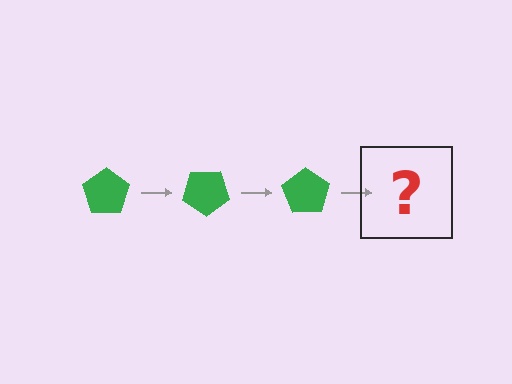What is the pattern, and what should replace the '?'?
The pattern is that the pentagon rotates 35 degrees each step. The '?' should be a green pentagon rotated 105 degrees.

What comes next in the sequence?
The next element should be a green pentagon rotated 105 degrees.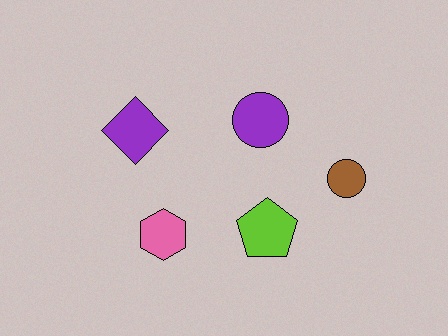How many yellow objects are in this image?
There are no yellow objects.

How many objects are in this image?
There are 5 objects.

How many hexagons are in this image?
There is 1 hexagon.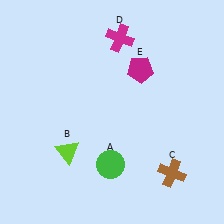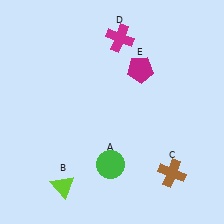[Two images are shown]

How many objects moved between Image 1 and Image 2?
1 object moved between the two images.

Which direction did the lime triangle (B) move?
The lime triangle (B) moved down.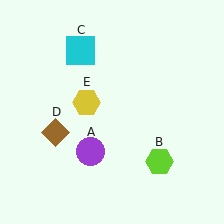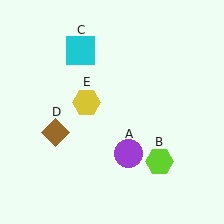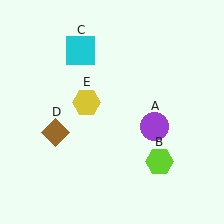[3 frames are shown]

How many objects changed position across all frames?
1 object changed position: purple circle (object A).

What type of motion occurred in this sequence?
The purple circle (object A) rotated counterclockwise around the center of the scene.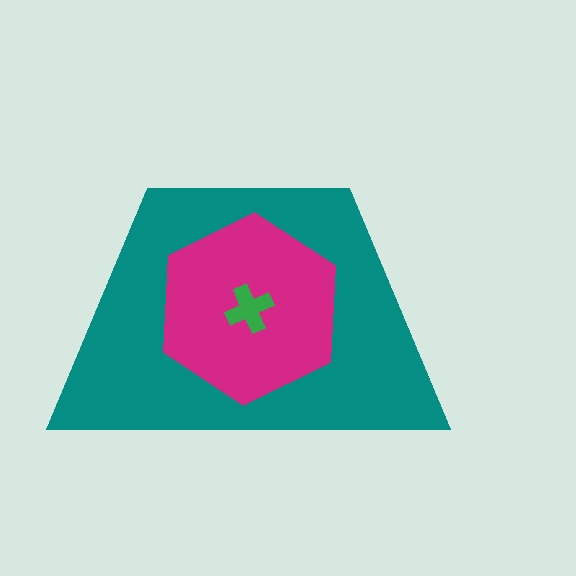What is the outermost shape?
The teal trapezoid.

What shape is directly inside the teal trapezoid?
The magenta hexagon.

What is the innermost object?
The green cross.